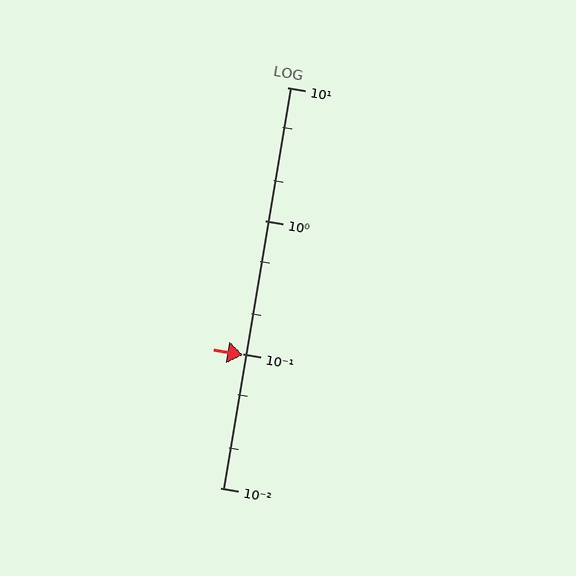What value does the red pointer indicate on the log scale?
The pointer indicates approximately 0.099.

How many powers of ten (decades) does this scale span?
The scale spans 3 decades, from 0.01 to 10.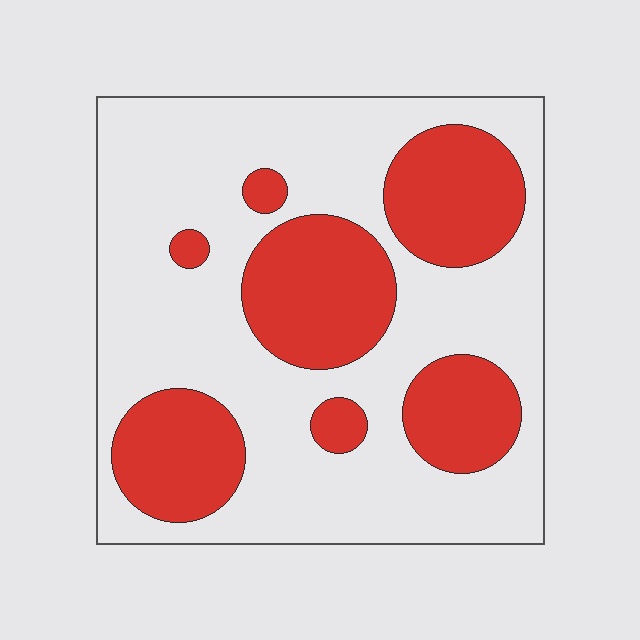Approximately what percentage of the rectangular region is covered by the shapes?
Approximately 35%.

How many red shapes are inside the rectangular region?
7.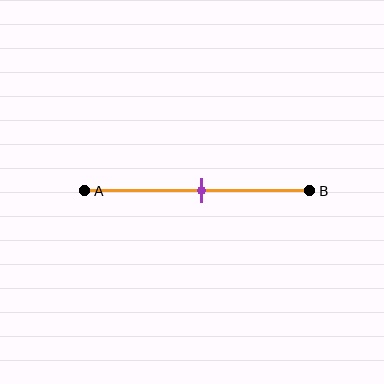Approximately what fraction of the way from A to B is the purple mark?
The purple mark is approximately 50% of the way from A to B.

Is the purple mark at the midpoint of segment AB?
Yes, the mark is approximately at the midpoint.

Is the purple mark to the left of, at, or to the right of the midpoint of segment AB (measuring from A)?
The purple mark is approximately at the midpoint of segment AB.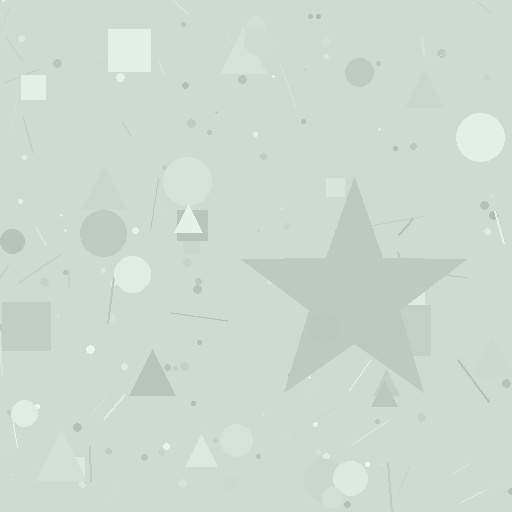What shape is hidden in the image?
A star is hidden in the image.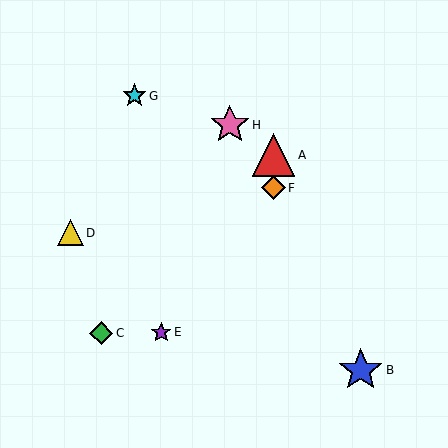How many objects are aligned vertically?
2 objects (A, F) are aligned vertically.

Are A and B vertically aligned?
No, A is at x≈273 and B is at x≈361.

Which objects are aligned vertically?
Objects A, F are aligned vertically.